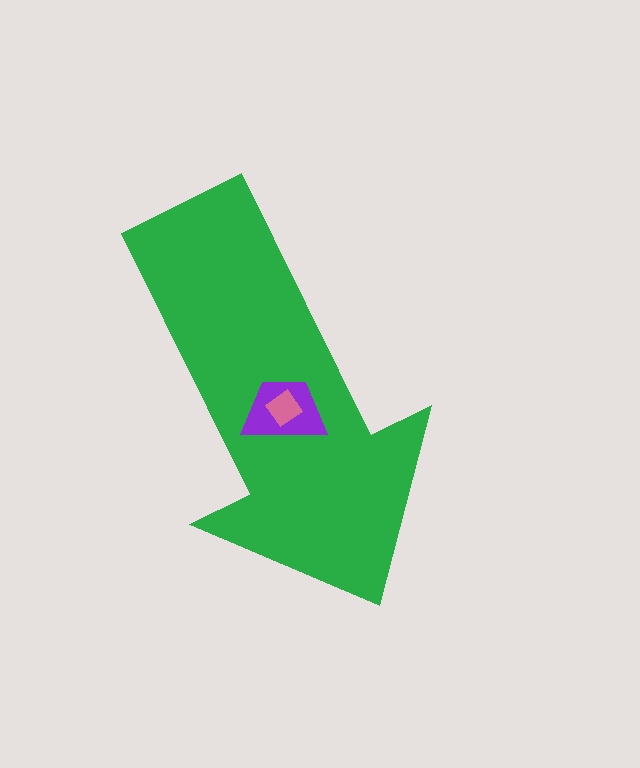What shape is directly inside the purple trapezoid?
The pink diamond.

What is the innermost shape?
The pink diamond.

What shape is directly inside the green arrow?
The purple trapezoid.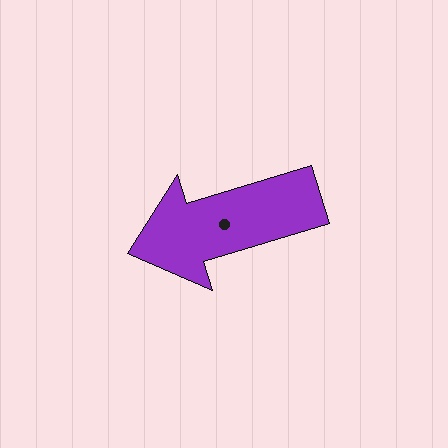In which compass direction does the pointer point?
West.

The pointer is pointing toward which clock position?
Roughly 8 o'clock.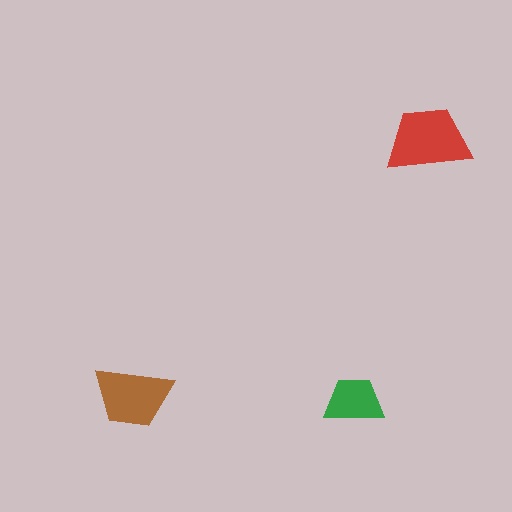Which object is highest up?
The red trapezoid is topmost.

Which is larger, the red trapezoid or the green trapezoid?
The red one.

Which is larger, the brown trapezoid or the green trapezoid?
The brown one.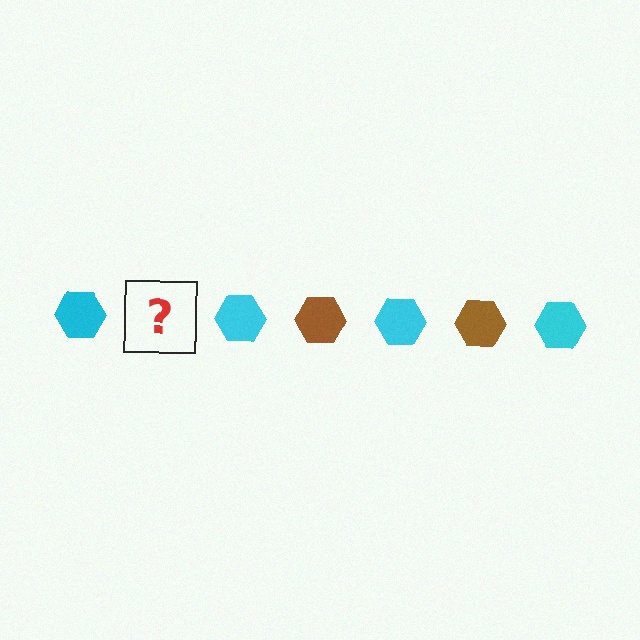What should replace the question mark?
The question mark should be replaced with a brown hexagon.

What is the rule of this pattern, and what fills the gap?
The rule is that the pattern cycles through cyan, brown hexagons. The gap should be filled with a brown hexagon.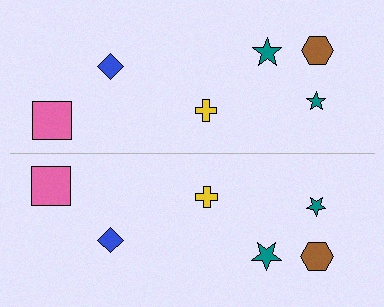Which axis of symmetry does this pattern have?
The pattern has a horizontal axis of symmetry running through the center of the image.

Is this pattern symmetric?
Yes, this pattern has bilateral (reflection) symmetry.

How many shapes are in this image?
There are 12 shapes in this image.